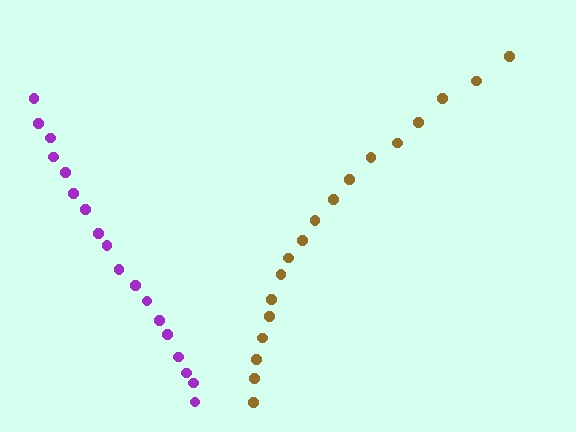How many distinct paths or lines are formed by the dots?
There are 2 distinct paths.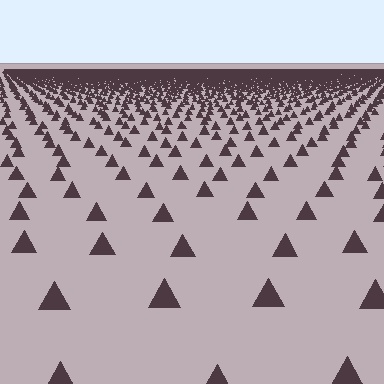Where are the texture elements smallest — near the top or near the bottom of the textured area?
Near the top.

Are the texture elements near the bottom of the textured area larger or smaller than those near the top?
Larger. Near the bottom, elements are closer to the viewer and appear at a bigger on-screen size.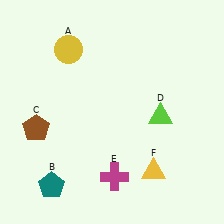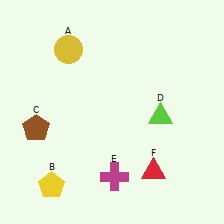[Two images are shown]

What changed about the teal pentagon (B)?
In Image 1, B is teal. In Image 2, it changed to yellow.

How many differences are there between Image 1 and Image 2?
There are 2 differences between the two images.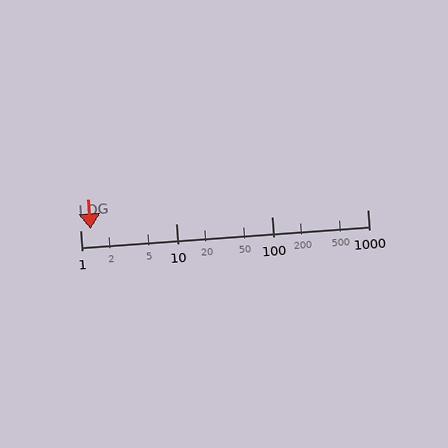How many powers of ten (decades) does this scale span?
The scale spans 3 decades, from 1 to 1000.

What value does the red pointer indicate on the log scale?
The pointer indicates approximately 1.3.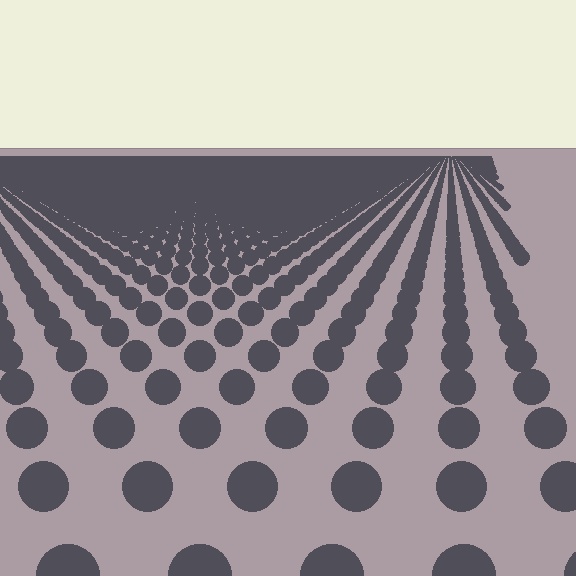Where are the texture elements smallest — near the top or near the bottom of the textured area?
Near the top.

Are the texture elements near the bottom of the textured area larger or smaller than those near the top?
Larger. Near the bottom, elements are closer to the viewer and appear at a bigger on-screen size.